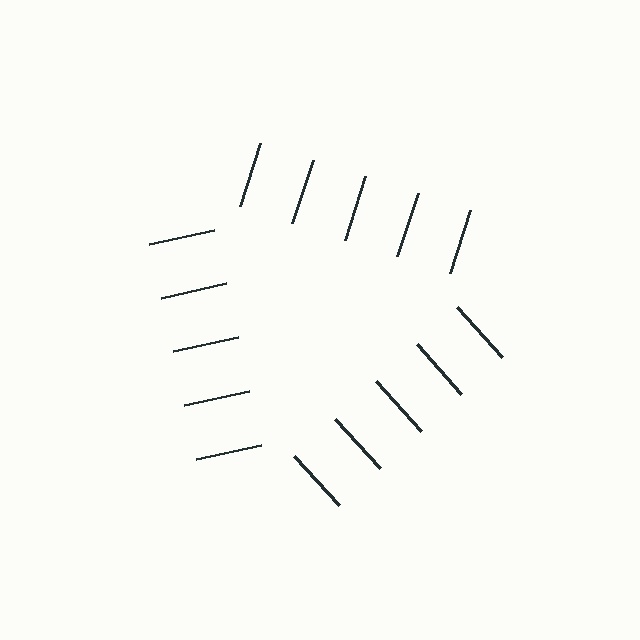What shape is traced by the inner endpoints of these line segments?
An illusory triangle — the line segments terminate on its edges but no continuous stroke is drawn.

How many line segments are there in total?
15 — 5 along each of the 3 edges.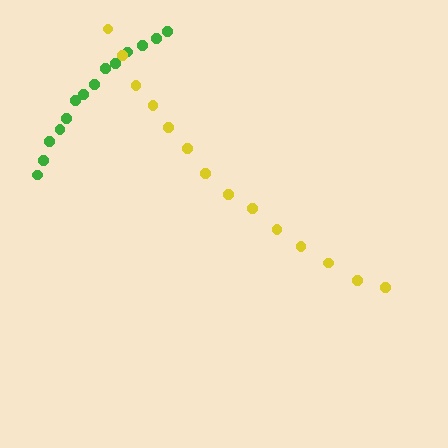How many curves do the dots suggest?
There are 2 distinct paths.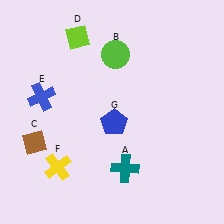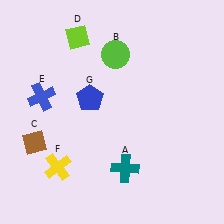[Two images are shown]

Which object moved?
The blue pentagon (G) moved up.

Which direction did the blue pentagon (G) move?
The blue pentagon (G) moved up.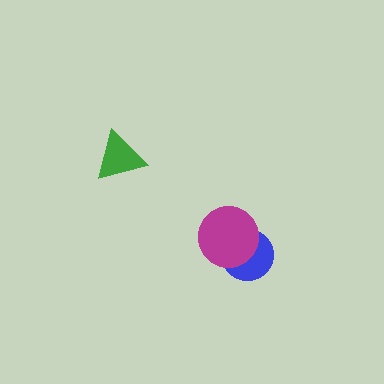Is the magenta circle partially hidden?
No, no other shape covers it.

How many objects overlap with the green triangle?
0 objects overlap with the green triangle.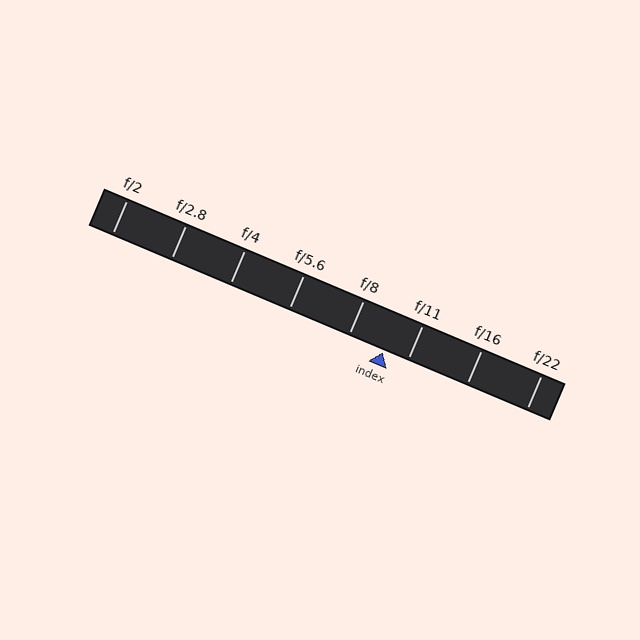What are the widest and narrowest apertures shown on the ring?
The widest aperture shown is f/2 and the narrowest is f/22.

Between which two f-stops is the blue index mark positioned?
The index mark is between f/8 and f/11.